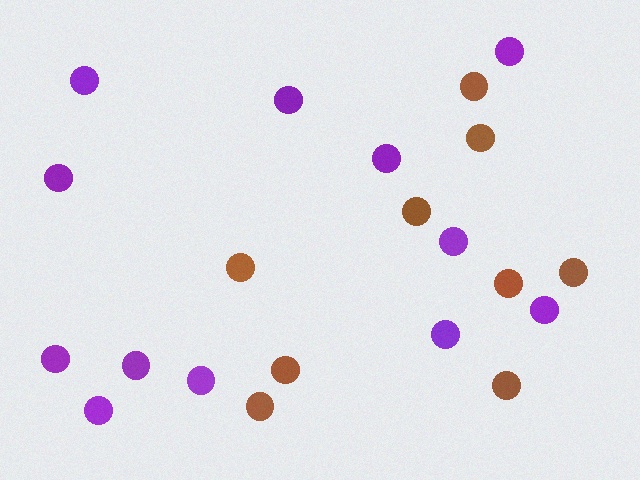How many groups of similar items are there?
There are 2 groups: one group of purple circles (12) and one group of brown circles (9).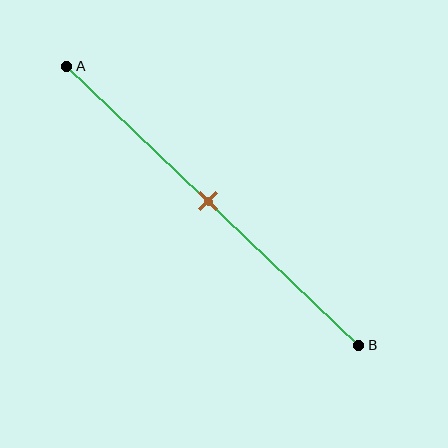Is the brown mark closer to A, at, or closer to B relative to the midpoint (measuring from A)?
The brown mark is approximately at the midpoint of segment AB.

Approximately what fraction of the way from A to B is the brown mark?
The brown mark is approximately 50% of the way from A to B.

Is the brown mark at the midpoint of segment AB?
Yes, the mark is approximately at the midpoint.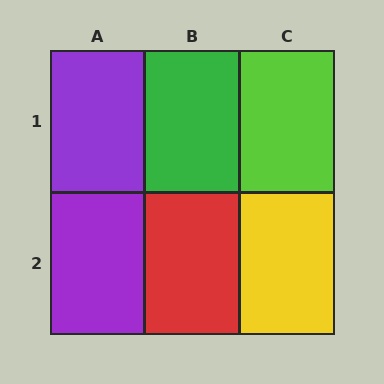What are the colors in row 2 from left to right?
Purple, red, yellow.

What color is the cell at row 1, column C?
Lime.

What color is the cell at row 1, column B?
Green.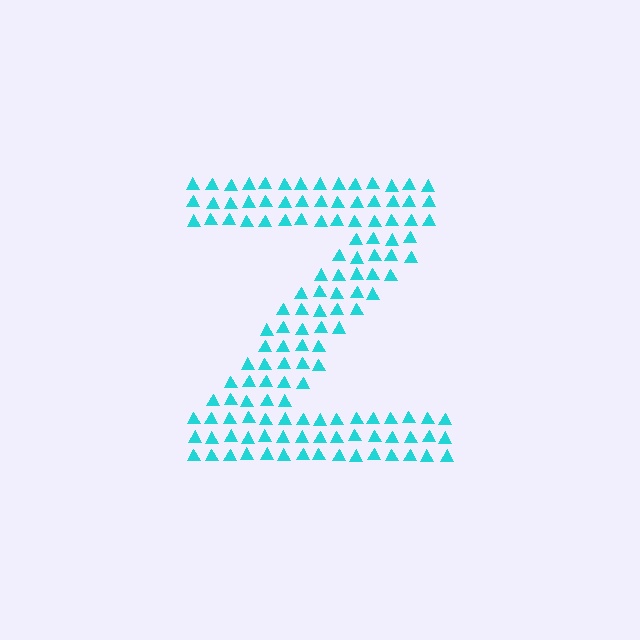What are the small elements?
The small elements are triangles.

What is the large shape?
The large shape is the letter Z.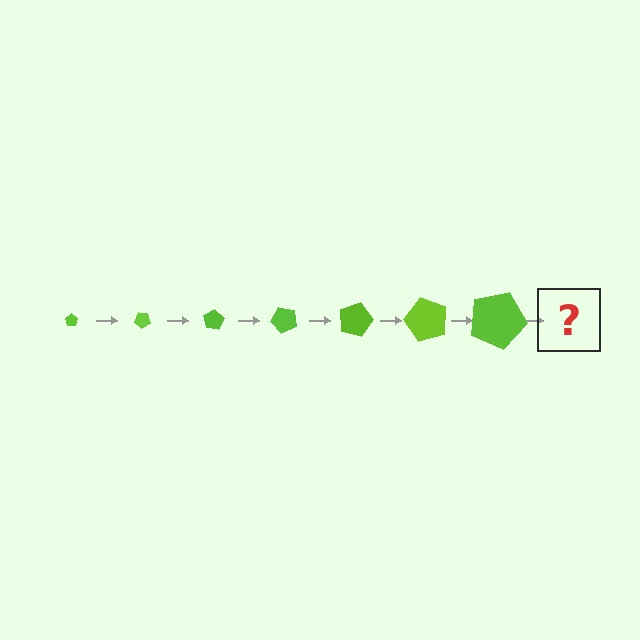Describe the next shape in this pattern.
It should be a pentagon, larger than the previous one and rotated 280 degrees from the start.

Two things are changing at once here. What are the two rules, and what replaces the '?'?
The two rules are that the pentagon grows larger each step and it rotates 40 degrees each step. The '?' should be a pentagon, larger than the previous one and rotated 280 degrees from the start.